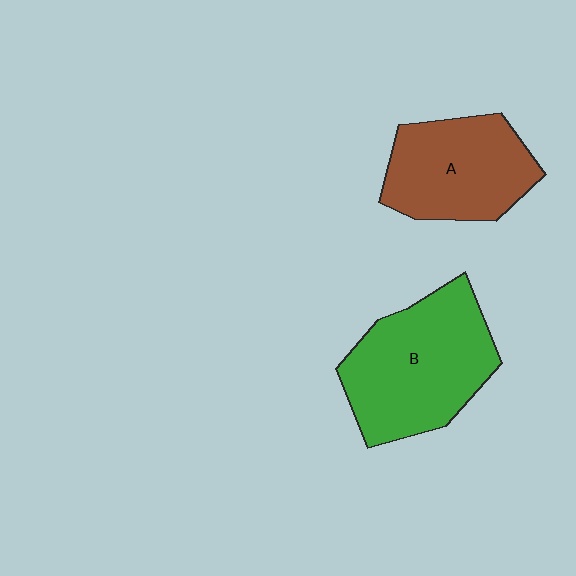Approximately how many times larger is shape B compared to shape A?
Approximately 1.3 times.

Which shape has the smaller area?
Shape A (brown).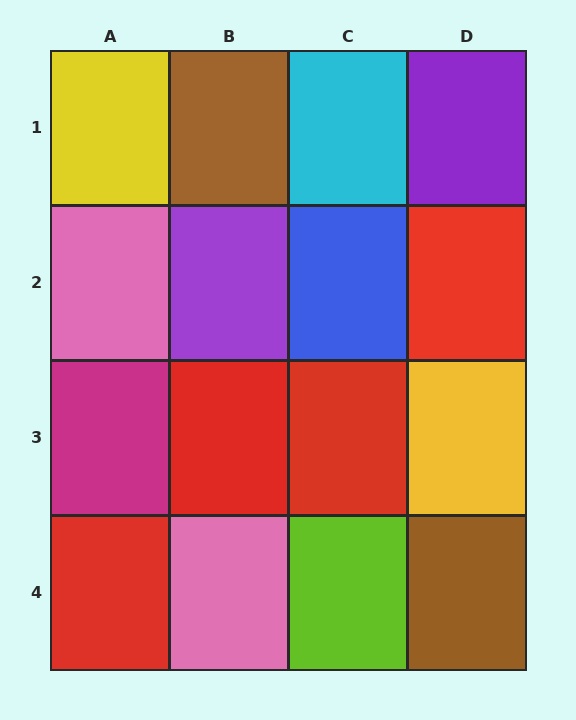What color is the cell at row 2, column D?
Red.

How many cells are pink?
2 cells are pink.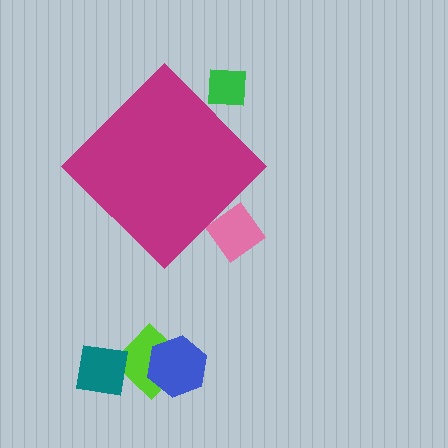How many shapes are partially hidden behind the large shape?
2 shapes are partially hidden.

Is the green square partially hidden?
Yes, the green square is partially hidden behind the magenta diamond.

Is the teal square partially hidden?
No, the teal square is fully visible.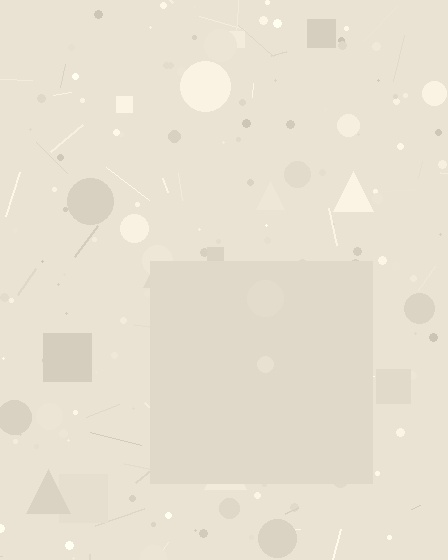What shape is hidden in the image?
A square is hidden in the image.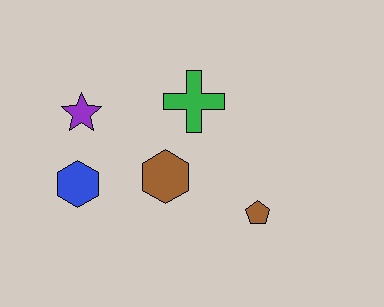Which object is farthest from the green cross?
The blue hexagon is farthest from the green cross.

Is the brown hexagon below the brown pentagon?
No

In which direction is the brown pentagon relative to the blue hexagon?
The brown pentagon is to the right of the blue hexagon.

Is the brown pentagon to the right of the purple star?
Yes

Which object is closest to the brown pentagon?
The brown hexagon is closest to the brown pentagon.